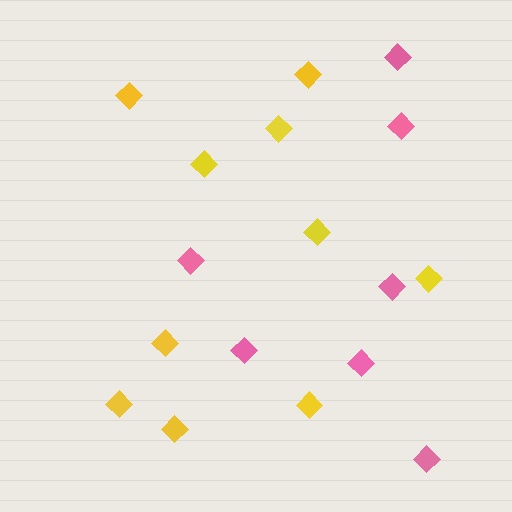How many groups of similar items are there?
There are 2 groups: one group of yellow diamonds (10) and one group of pink diamonds (7).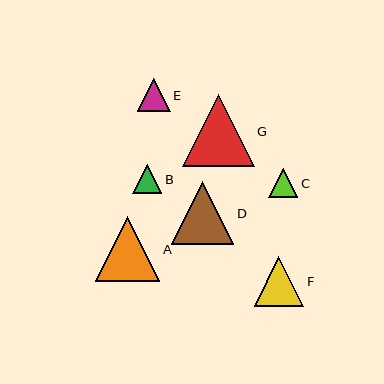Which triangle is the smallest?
Triangle B is the smallest with a size of approximately 29 pixels.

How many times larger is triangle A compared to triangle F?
Triangle A is approximately 1.3 times the size of triangle F.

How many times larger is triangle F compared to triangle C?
Triangle F is approximately 1.7 times the size of triangle C.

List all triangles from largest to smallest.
From largest to smallest: G, A, D, F, E, C, B.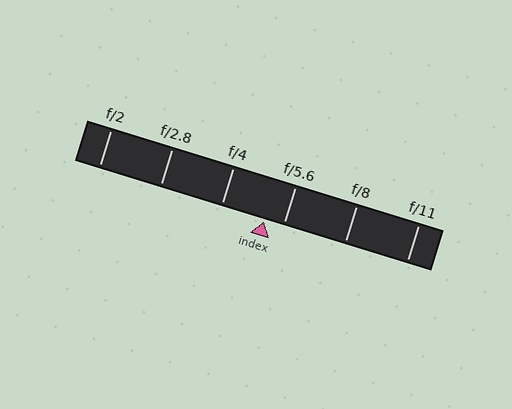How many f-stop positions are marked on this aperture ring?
There are 6 f-stop positions marked.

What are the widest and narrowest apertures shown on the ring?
The widest aperture shown is f/2 and the narrowest is f/11.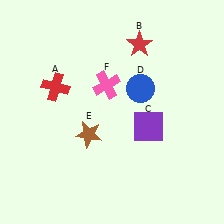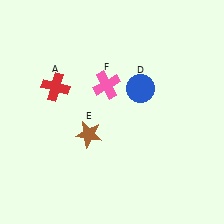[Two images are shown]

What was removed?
The purple square (C), the red star (B) were removed in Image 2.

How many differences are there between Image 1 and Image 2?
There are 2 differences between the two images.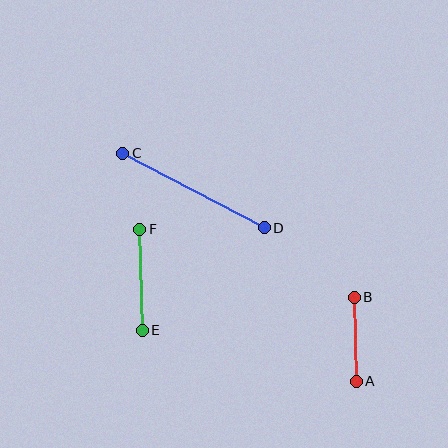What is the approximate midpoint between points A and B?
The midpoint is at approximately (355, 339) pixels.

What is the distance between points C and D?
The distance is approximately 160 pixels.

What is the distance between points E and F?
The distance is approximately 101 pixels.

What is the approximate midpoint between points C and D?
The midpoint is at approximately (193, 190) pixels.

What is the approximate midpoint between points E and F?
The midpoint is at approximately (141, 280) pixels.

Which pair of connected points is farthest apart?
Points C and D are farthest apart.